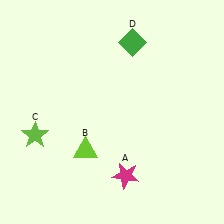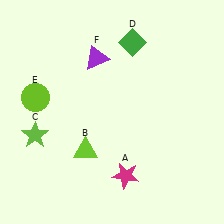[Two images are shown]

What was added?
A lime circle (E), a purple triangle (F) were added in Image 2.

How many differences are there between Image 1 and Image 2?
There are 2 differences between the two images.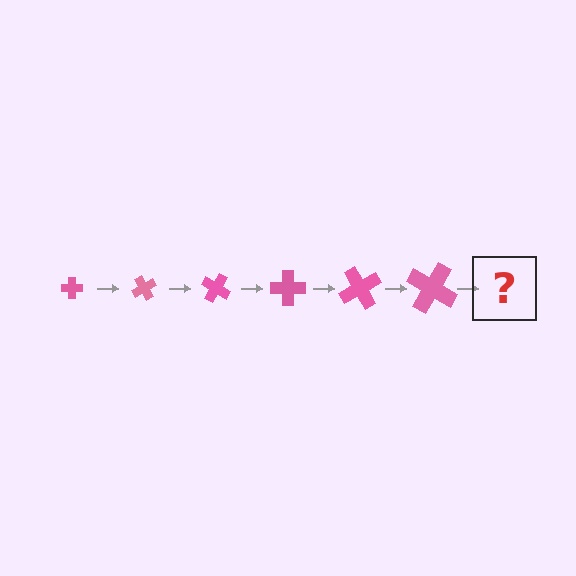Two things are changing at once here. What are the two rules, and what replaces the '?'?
The two rules are that the cross grows larger each step and it rotates 60 degrees each step. The '?' should be a cross, larger than the previous one and rotated 360 degrees from the start.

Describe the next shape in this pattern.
It should be a cross, larger than the previous one and rotated 360 degrees from the start.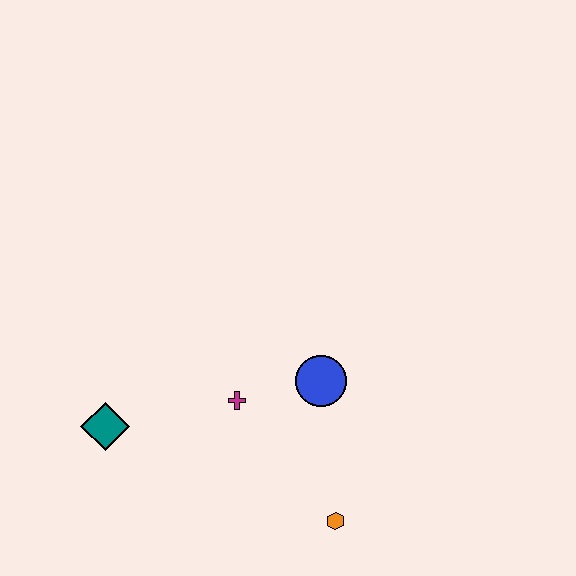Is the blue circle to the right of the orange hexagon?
No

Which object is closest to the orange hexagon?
The blue circle is closest to the orange hexagon.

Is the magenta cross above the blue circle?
No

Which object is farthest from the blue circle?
The teal diamond is farthest from the blue circle.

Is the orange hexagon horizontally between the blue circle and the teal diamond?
No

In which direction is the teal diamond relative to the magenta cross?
The teal diamond is to the left of the magenta cross.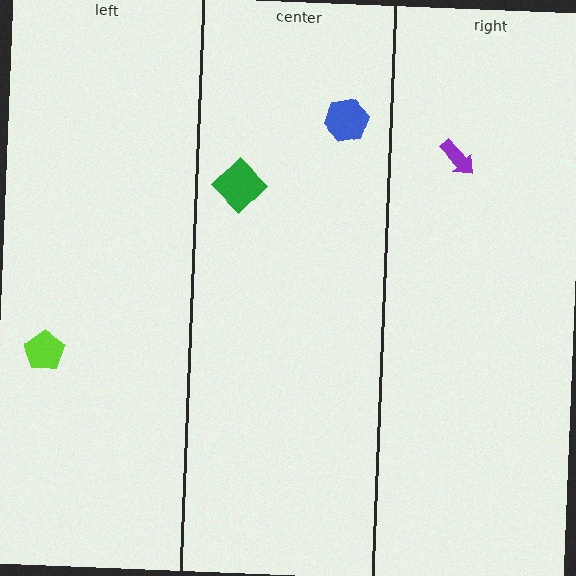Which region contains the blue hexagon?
The center region.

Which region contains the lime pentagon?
The left region.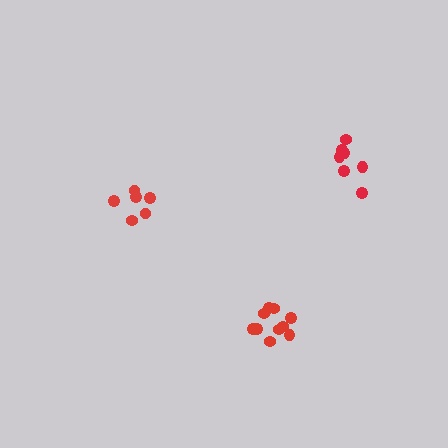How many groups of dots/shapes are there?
There are 3 groups.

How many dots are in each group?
Group 1: 6 dots, Group 2: 7 dots, Group 3: 10 dots (23 total).